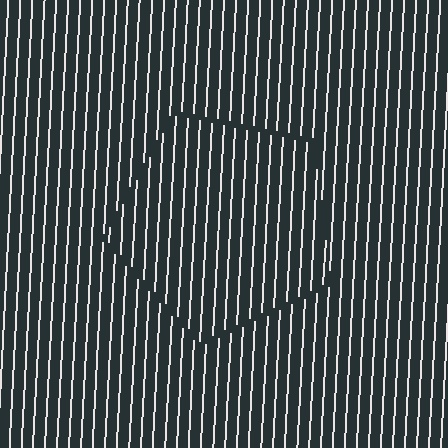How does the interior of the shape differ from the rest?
The interior of the shape contains the same grating, shifted by half a period — the contour is defined by the phase discontinuity where line-ends from the inner and outer gratings abut.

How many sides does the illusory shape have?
5 sides — the line-ends trace a pentagon.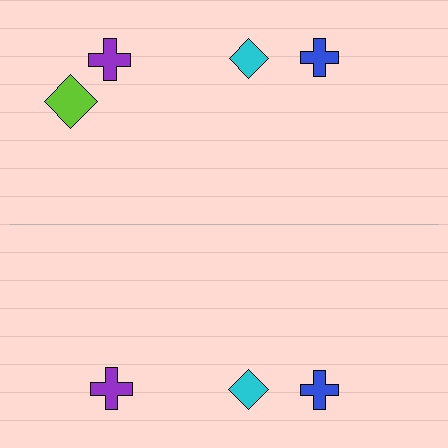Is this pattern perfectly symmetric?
No, the pattern is not perfectly symmetric. A lime diamond is missing from the bottom side.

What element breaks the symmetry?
A lime diamond is missing from the bottom side.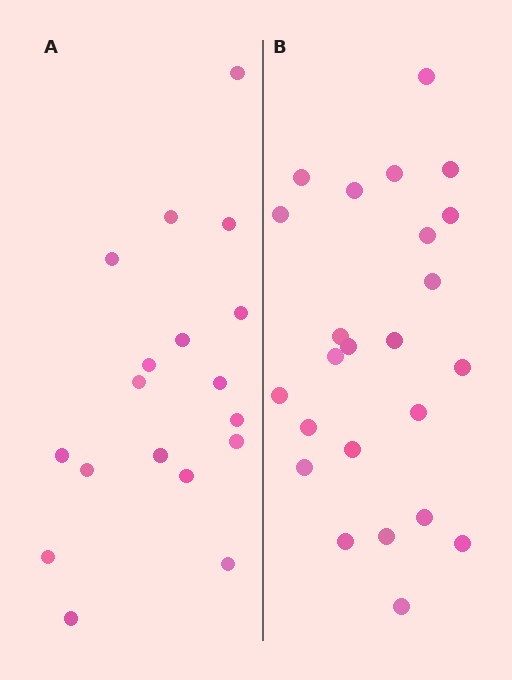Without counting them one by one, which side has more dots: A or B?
Region B (the right region) has more dots.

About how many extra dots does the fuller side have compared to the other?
Region B has about 6 more dots than region A.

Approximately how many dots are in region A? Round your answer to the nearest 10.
About 20 dots. (The exact count is 18, which rounds to 20.)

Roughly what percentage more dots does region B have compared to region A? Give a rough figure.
About 35% more.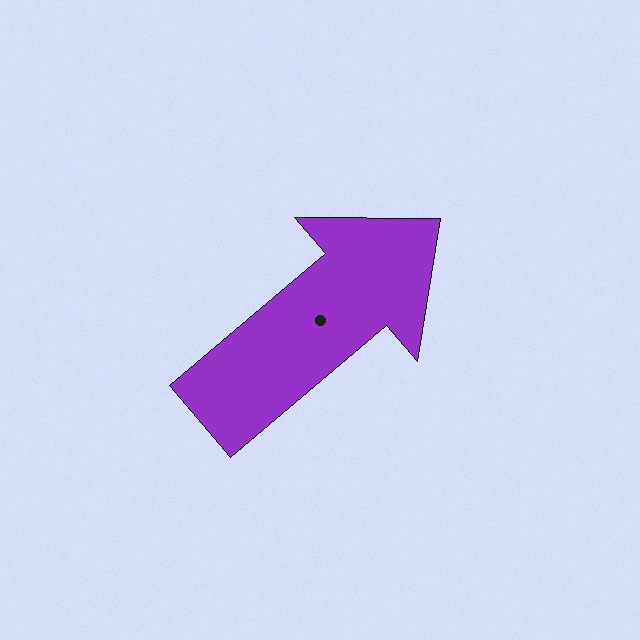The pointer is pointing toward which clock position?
Roughly 2 o'clock.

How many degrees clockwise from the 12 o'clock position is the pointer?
Approximately 50 degrees.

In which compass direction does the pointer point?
Northeast.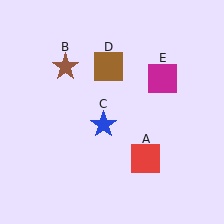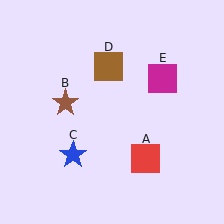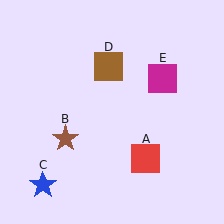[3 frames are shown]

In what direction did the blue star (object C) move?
The blue star (object C) moved down and to the left.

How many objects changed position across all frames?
2 objects changed position: brown star (object B), blue star (object C).